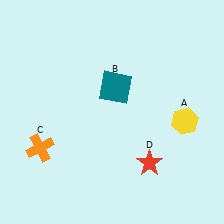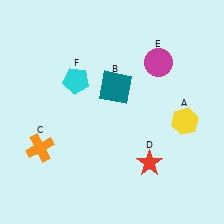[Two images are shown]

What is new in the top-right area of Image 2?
A magenta circle (E) was added in the top-right area of Image 2.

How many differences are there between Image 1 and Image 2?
There are 2 differences between the two images.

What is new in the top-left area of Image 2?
A cyan pentagon (F) was added in the top-left area of Image 2.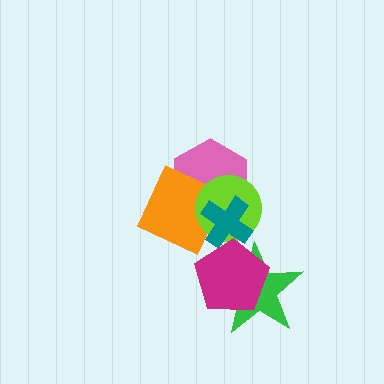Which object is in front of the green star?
The magenta pentagon is in front of the green star.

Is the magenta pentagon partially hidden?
No, no other shape covers it.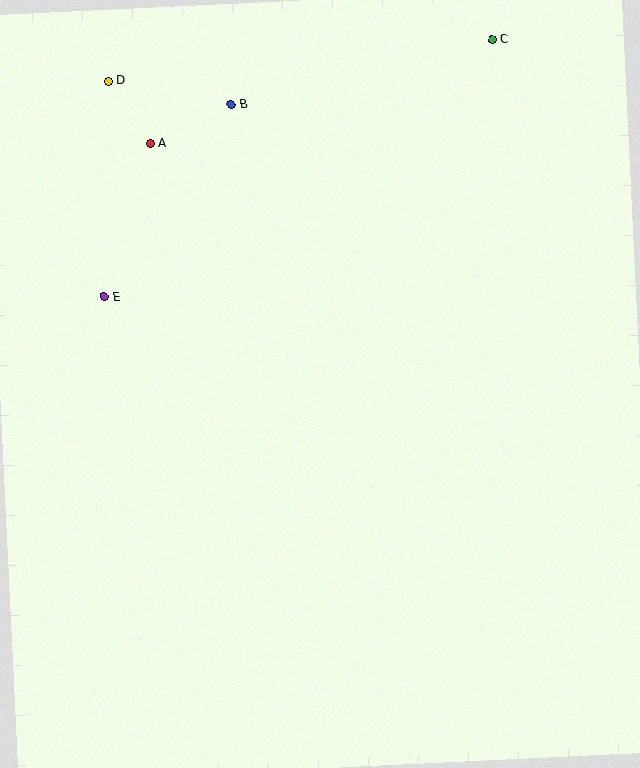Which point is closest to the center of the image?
Point E at (104, 297) is closest to the center.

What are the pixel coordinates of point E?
Point E is at (104, 297).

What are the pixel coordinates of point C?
Point C is at (492, 40).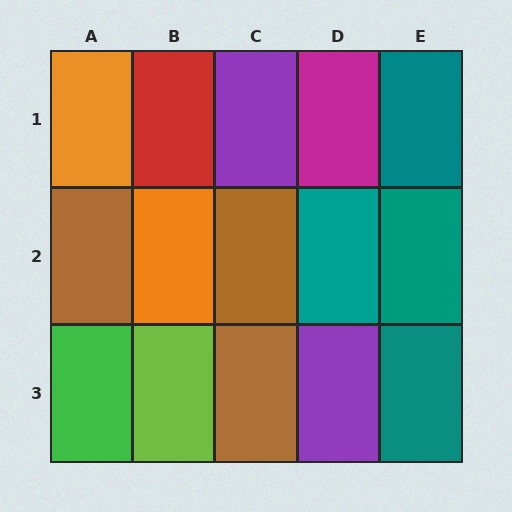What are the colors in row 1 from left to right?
Orange, red, purple, magenta, teal.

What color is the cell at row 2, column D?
Teal.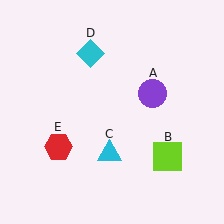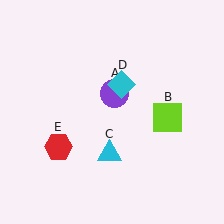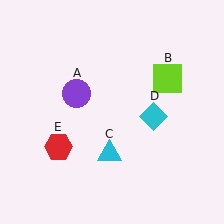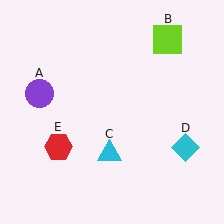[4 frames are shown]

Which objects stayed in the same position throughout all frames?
Cyan triangle (object C) and red hexagon (object E) remained stationary.